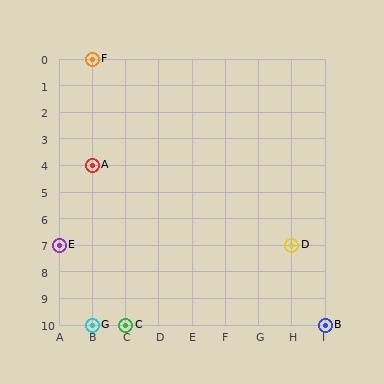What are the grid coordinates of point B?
Point B is at grid coordinates (I, 10).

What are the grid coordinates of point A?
Point A is at grid coordinates (B, 4).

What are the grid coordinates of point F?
Point F is at grid coordinates (B, 0).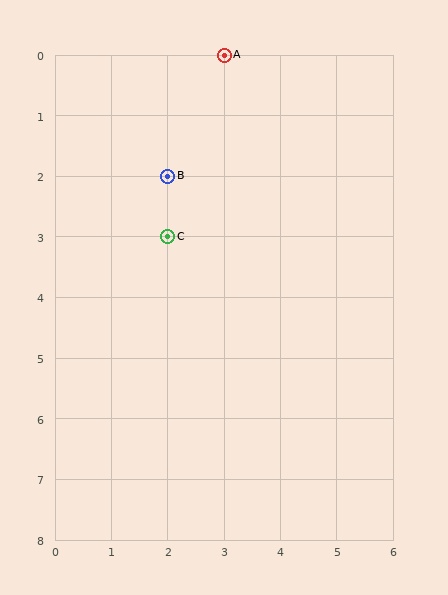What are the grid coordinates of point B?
Point B is at grid coordinates (2, 2).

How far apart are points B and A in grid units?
Points B and A are 1 column and 2 rows apart (about 2.2 grid units diagonally).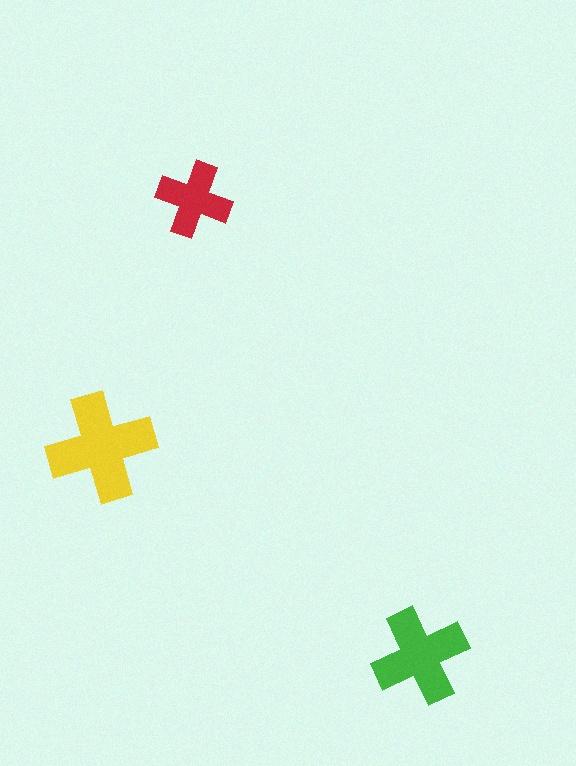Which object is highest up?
The red cross is topmost.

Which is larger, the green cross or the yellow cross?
The yellow one.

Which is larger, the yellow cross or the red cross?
The yellow one.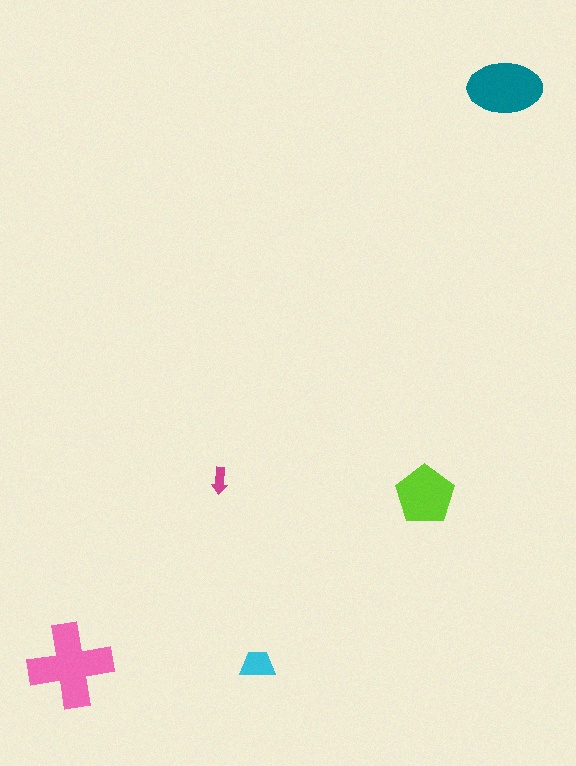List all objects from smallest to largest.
The magenta arrow, the cyan trapezoid, the lime pentagon, the teal ellipse, the pink cross.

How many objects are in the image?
There are 5 objects in the image.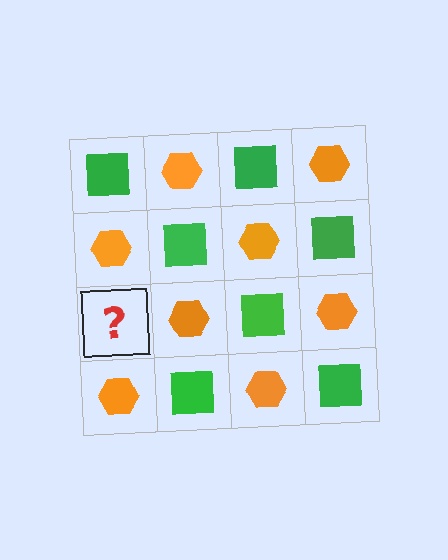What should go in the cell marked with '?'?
The missing cell should contain a green square.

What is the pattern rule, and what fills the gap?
The rule is that it alternates green square and orange hexagon in a checkerboard pattern. The gap should be filled with a green square.